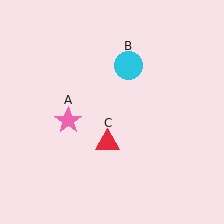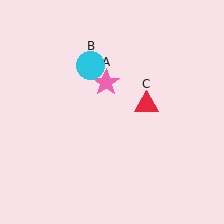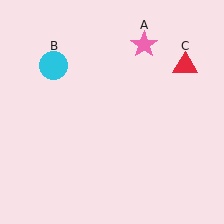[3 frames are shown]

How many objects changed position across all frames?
3 objects changed position: pink star (object A), cyan circle (object B), red triangle (object C).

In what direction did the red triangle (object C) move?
The red triangle (object C) moved up and to the right.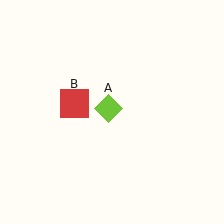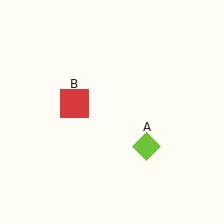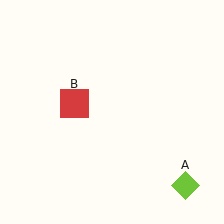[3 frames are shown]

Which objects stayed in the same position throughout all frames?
Red square (object B) remained stationary.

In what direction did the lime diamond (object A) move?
The lime diamond (object A) moved down and to the right.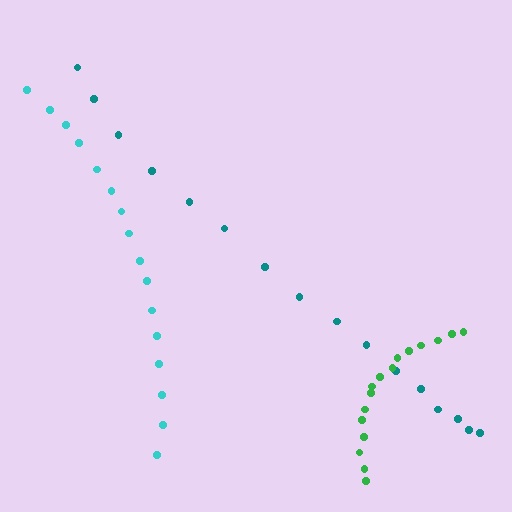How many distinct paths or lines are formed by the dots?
There are 3 distinct paths.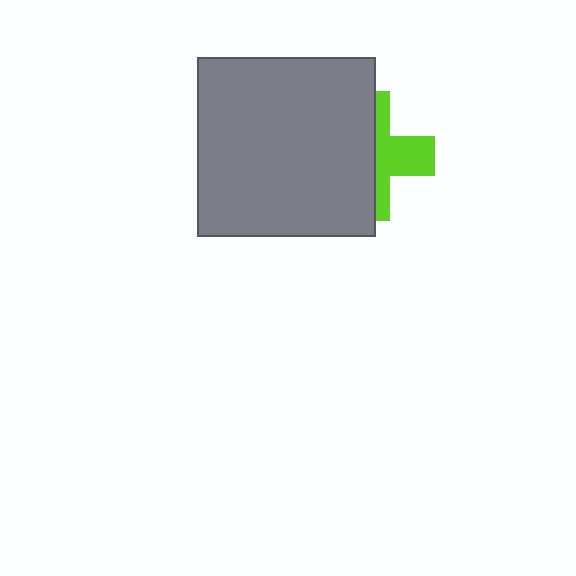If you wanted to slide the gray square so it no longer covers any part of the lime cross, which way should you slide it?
Slide it left — that is the most direct way to separate the two shapes.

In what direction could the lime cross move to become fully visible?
The lime cross could move right. That would shift it out from behind the gray square entirely.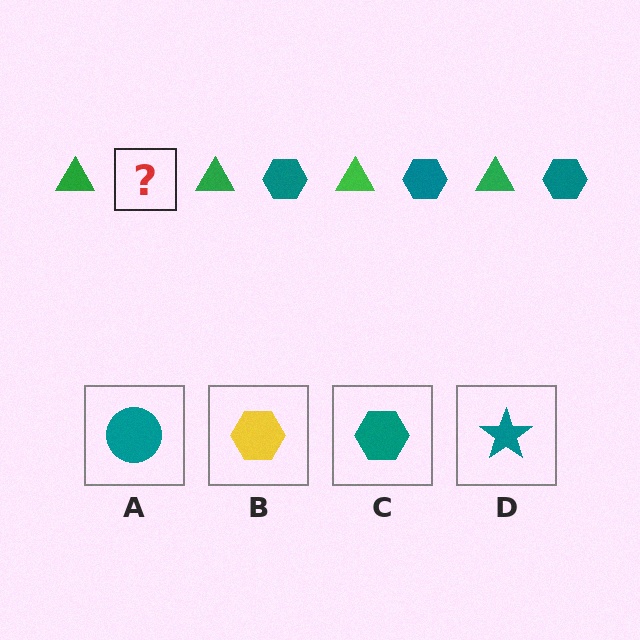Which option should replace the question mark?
Option C.